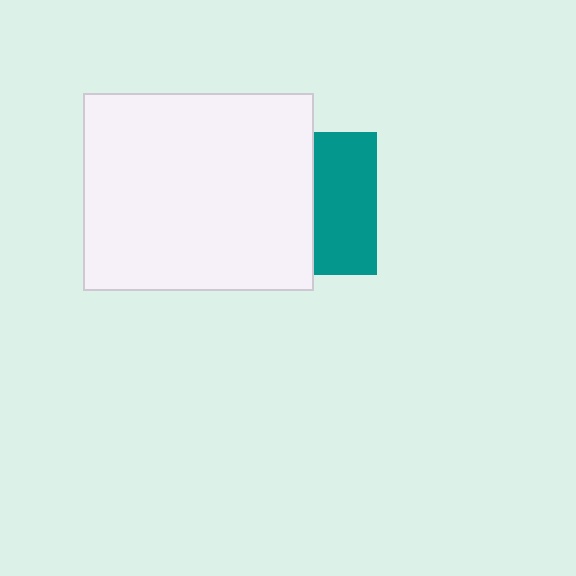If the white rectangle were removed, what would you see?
You would see the complete teal square.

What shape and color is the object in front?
The object in front is a white rectangle.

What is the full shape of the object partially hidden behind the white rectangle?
The partially hidden object is a teal square.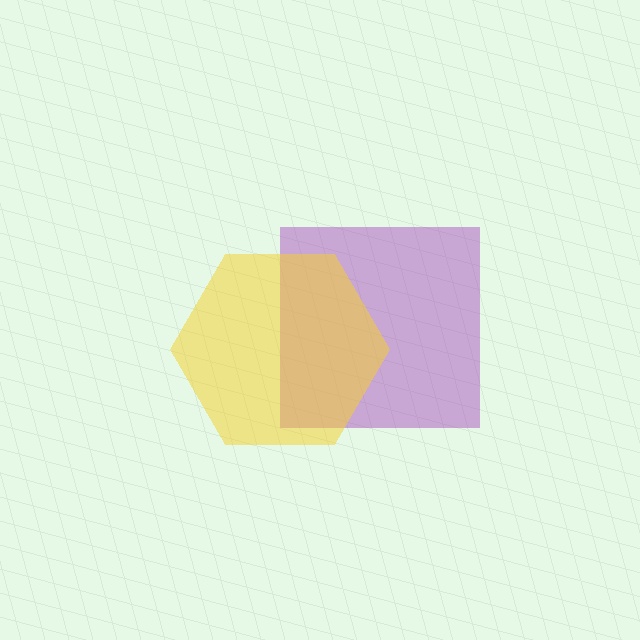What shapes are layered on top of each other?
The layered shapes are: a purple square, a yellow hexagon.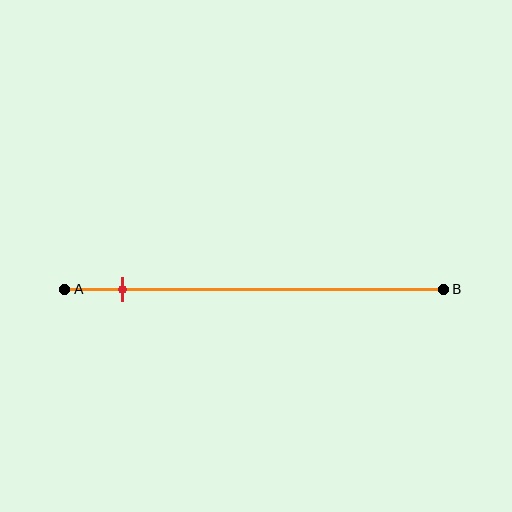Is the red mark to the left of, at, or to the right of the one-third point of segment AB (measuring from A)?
The red mark is to the left of the one-third point of segment AB.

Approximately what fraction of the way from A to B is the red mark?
The red mark is approximately 15% of the way from A to B.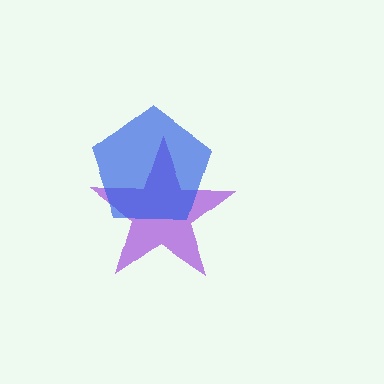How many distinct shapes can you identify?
There are 2 distinct shapes: a purple star, a blue pentagon.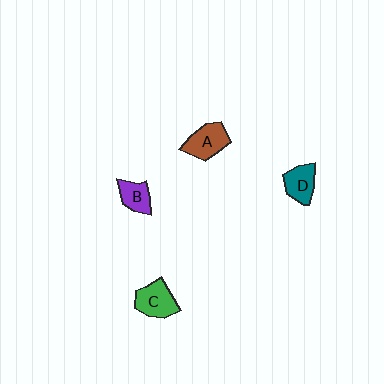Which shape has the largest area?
Shape C (green).